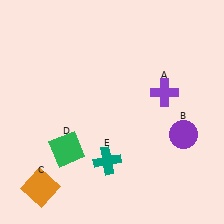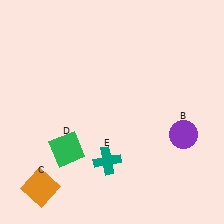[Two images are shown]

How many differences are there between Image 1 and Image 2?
There is 1 difference between the two images.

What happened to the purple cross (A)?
The purple cross (A) was removed in Image 2. It was in the top-right area of Image 1.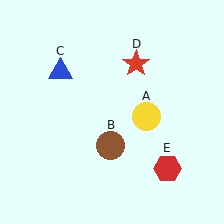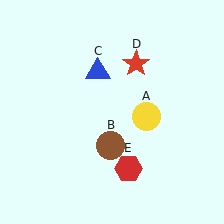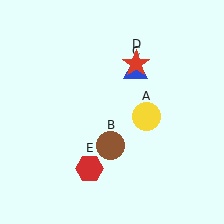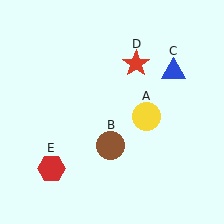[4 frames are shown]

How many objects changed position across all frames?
2 objects changed position: blue triangle (object C), red hexagon (object E).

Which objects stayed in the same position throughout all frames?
Yellow circle (object A) and brown circle (object B) and red star (object D) remained stationary.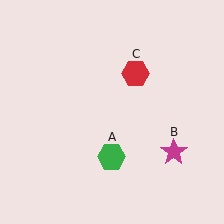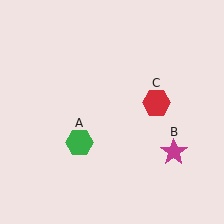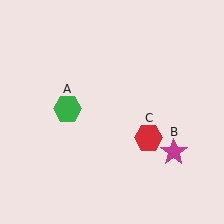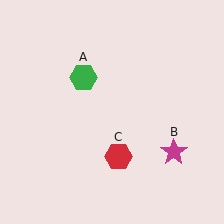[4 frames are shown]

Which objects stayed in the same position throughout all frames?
Magenta star (object B) remained stationary.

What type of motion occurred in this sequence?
The green hexagon (object A), red hexagon (object C) rotated clockwise around the center of the scene.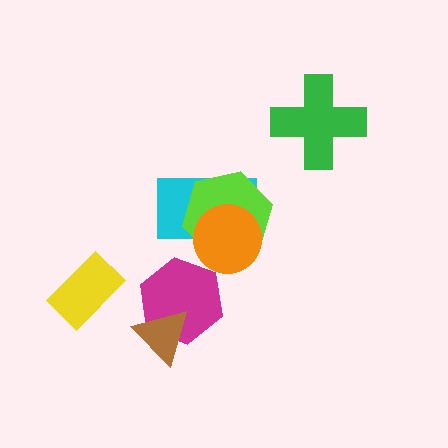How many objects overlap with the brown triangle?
1 object overlaps with the brown triangle.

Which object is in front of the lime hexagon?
The orange circle is in front of the lime hexagon.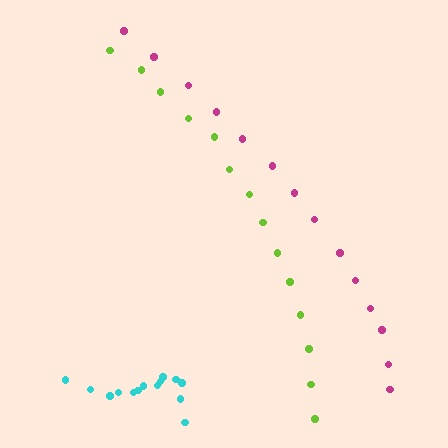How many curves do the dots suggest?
There are 3 distinct paths.